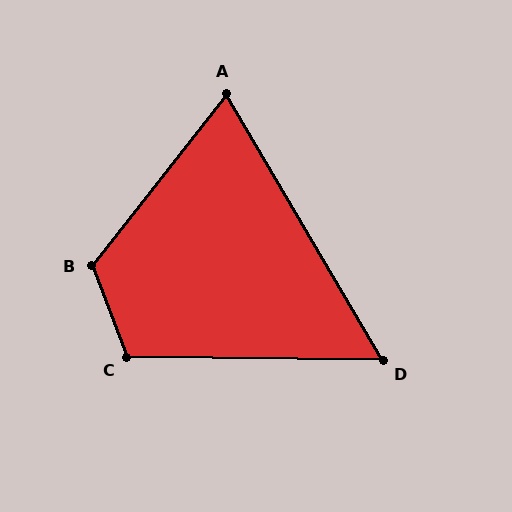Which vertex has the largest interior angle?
B, at approximately 121 degrees.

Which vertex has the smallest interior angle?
D, at approximately 59 degrees.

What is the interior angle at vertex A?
Approximately 69 degrees (acute).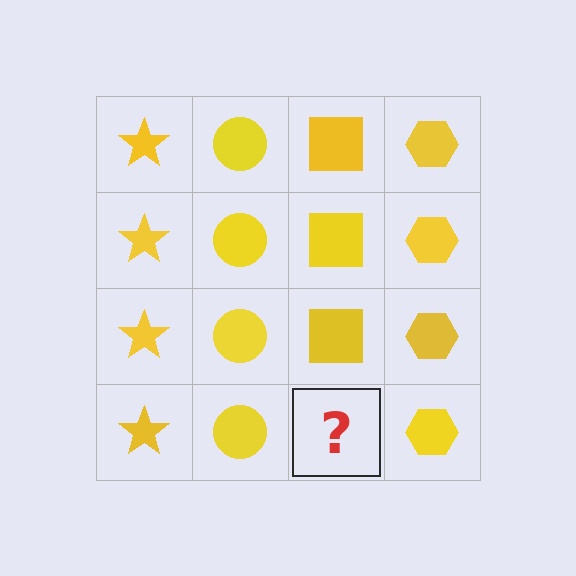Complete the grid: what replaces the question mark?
The question mark should be replaced with a yellow square.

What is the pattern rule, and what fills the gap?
The rule is that each column has a consistent shape. The gap should be filled with a yellow square.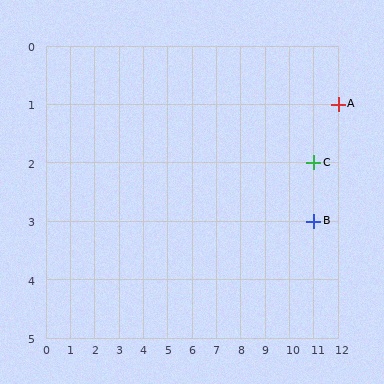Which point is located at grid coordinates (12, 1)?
Point A is at (12, 1).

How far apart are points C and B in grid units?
Points C and B are 1 row apart.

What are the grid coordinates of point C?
Point C is at grid coordinates (11, 2).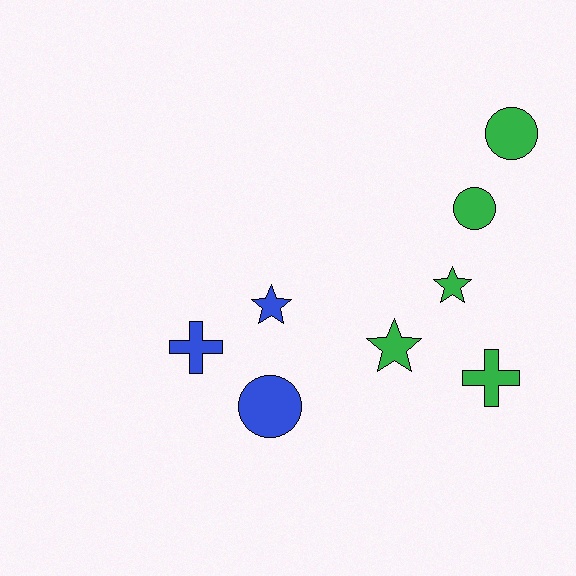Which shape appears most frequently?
Star, with 3 objects.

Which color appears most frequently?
Green, with 5 objects.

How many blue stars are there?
There is 1 blue star.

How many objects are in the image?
There are 8 objects.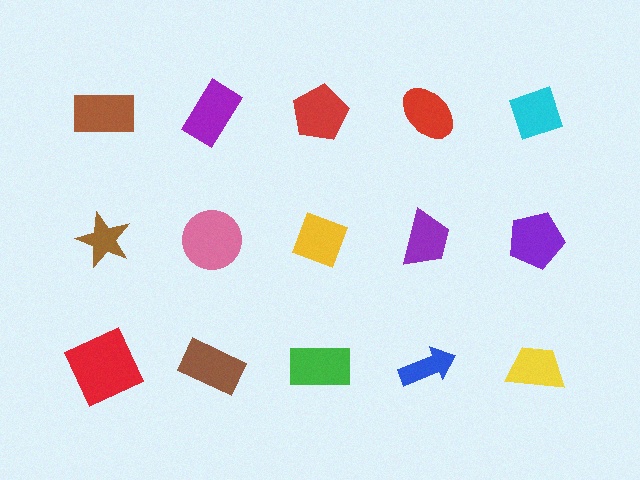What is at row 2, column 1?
A brown star.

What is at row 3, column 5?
A yellow trapezoid.